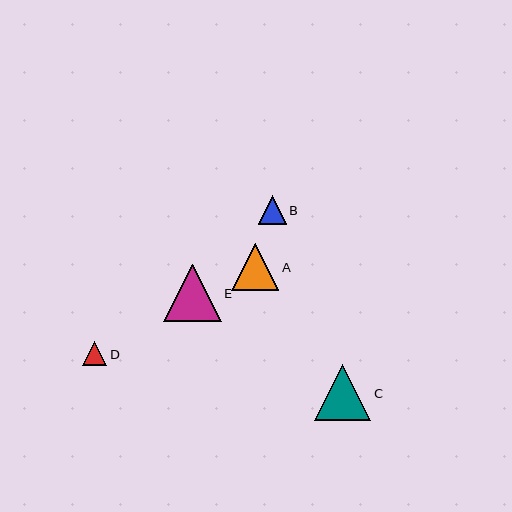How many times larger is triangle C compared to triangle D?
Triangle C is approximately 2.4 times the size of triangle D.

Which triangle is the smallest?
Triangle D is the smallest with a size of approximately 24 pixels.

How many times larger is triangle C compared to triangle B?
Triangle C is approximately 2.0 times the size of triangle B.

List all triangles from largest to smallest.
From largest to smallest: E, C, A, B, D.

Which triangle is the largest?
Triangle E is the largest with a size of approximately 58 pixels.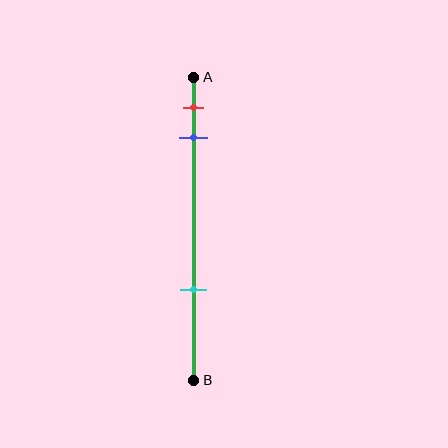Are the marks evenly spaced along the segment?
No, the marks are not evenly spaced.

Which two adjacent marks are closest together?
The red and blue marks are the closest adjacent pair.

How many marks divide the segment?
There are 3 marks dividing the segment.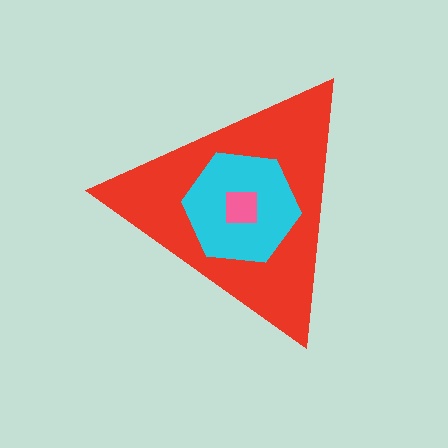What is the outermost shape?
The red triangle.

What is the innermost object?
The pink square.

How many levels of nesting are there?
3.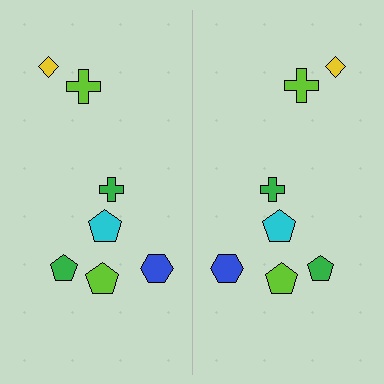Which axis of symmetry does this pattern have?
The pattern has a vertical axis of symmetry running through the center of the image.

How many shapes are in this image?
There are 14 shapes in this image.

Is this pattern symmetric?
Yes, this pattern has bilateral (reflection) symmetry.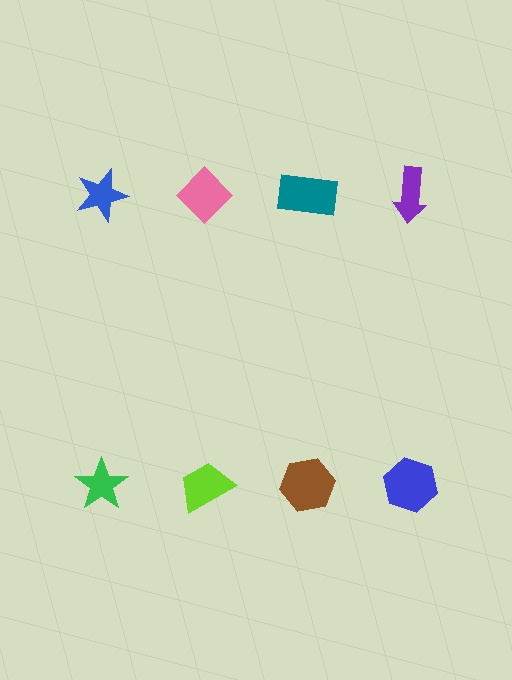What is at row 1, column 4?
A purple arrow.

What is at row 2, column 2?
A lime trapezoid.